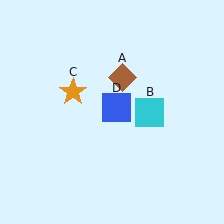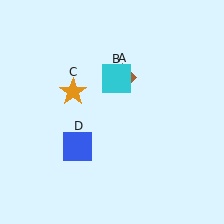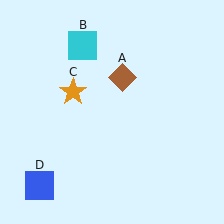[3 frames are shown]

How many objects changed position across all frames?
2 objects changed position: cyan square (object B), blue square (object D).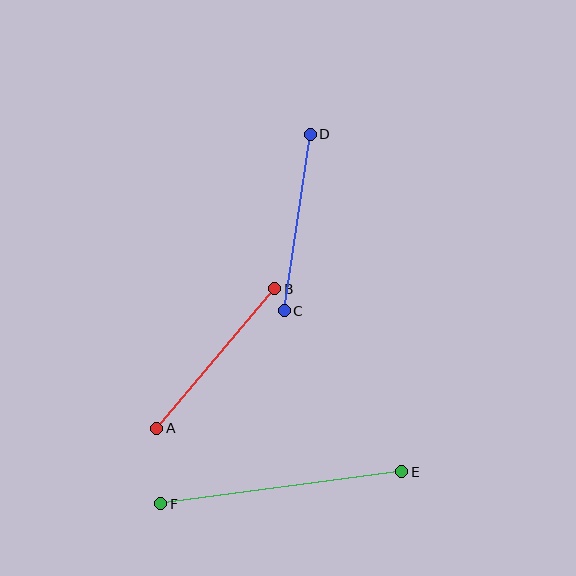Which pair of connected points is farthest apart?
Points E and F are farthest apart.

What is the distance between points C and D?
The distance is approximately 178 pixels.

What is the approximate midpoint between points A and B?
The midpoint is at approximately (216, 359) pixels.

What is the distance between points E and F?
The distance is approximately 243 pixels.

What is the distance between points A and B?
The distance is approximately 183 pixels.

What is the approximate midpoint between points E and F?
The midpoint is at approximately (281, 488) pixels.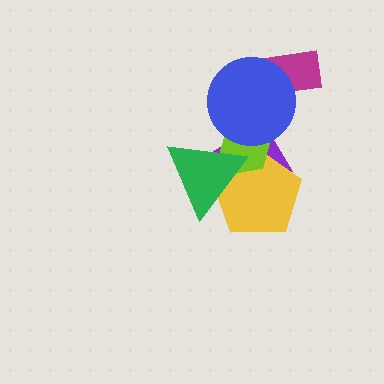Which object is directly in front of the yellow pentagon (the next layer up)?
The lime hexagon is directly in front of the yellow pentagon.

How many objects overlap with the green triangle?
3 objects overlap with the green triangle.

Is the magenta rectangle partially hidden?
Yes, it is partially covered by another shape.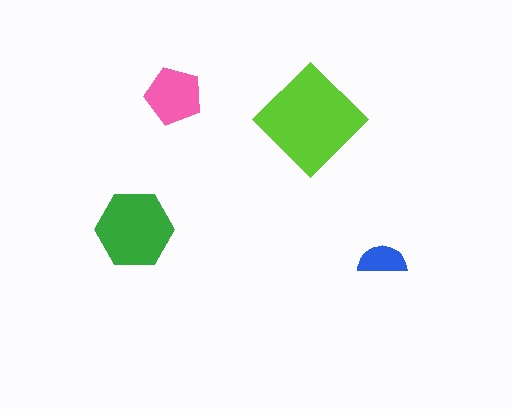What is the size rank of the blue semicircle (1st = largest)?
4th.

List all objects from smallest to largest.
The blue semicircle, the pink pentagon, the green hexagon, the lime diamond.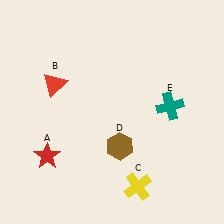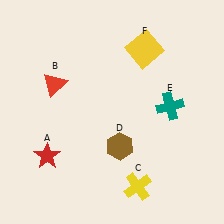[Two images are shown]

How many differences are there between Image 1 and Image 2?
There is 1 difference between the two images.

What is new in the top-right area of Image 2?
A yellow square (F) was added in the top-right area of Image 2.